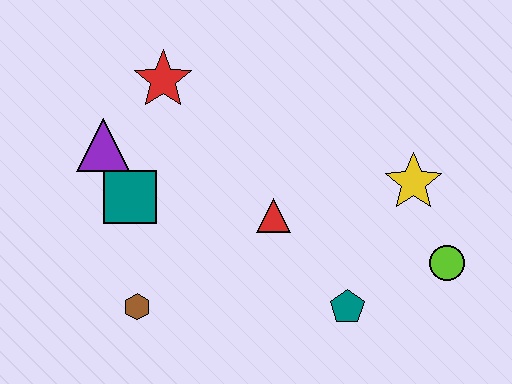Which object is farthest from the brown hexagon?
The lime circle is farthest from the brown hexagon.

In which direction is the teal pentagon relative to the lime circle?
The teal pentagon is to the left of the lime circle.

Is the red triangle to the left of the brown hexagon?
No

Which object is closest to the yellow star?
The lime circle is closest to the yellow star.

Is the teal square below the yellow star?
Yes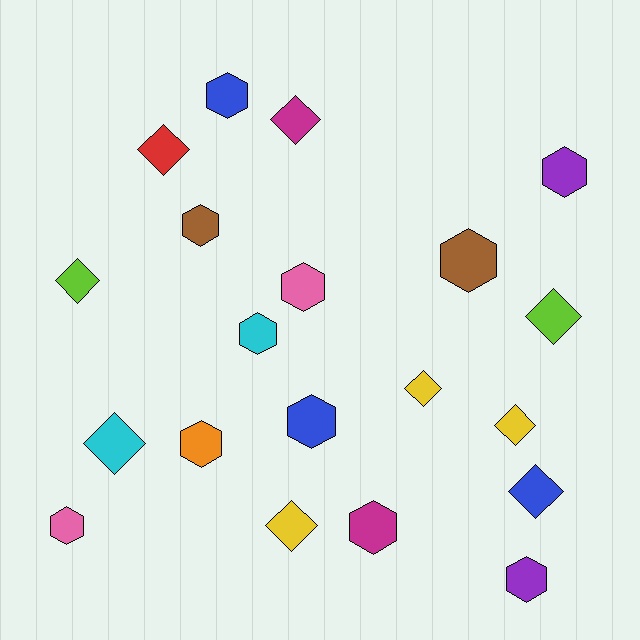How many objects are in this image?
There are 20 objects.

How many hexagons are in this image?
There are 11 hexagons.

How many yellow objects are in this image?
There are 3 yellow objects.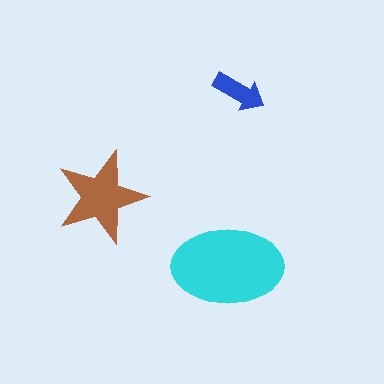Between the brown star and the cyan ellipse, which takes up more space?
The cyan ellipse.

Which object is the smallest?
The blue arrow.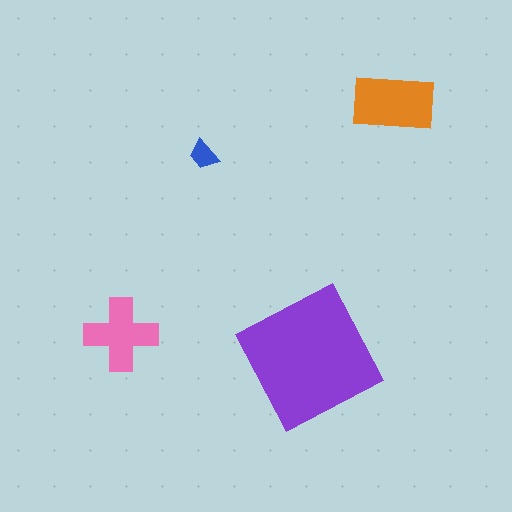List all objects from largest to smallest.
The purple square, the orange rectangle, the pink cross, the blue trapezoid.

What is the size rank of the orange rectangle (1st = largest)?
2nd.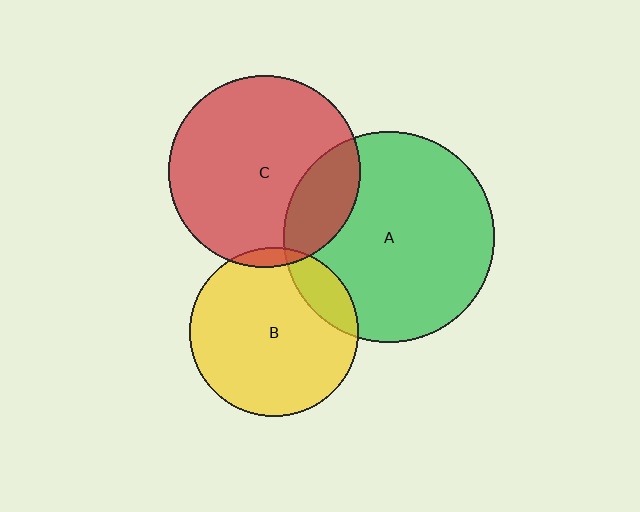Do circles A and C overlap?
Yes.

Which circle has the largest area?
Circle A (green).